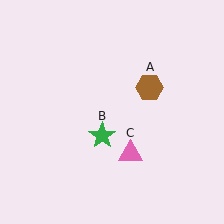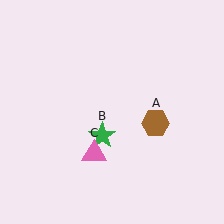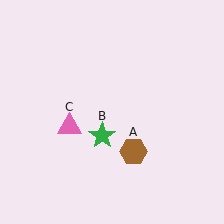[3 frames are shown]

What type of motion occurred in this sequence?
The brown hexagon (object A), pink triangle (object C) rotated clockwise around the center of the scene.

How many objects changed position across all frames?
2 objects changed position: brown hexagon (object A), pink triangle (object C).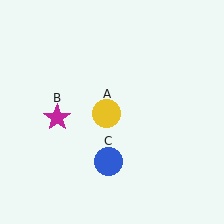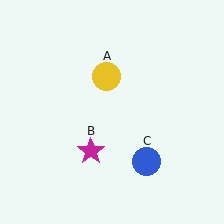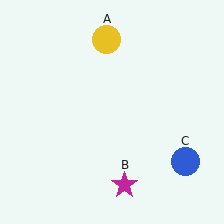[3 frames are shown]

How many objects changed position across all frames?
3 objects changed position: yellow circle (object A), magenta star (object B), blue circle (object C).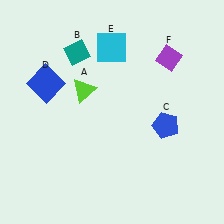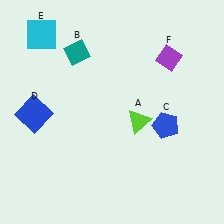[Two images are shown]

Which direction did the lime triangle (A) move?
The lime triangle (A) moved right.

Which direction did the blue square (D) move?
The blue square (D) moved down.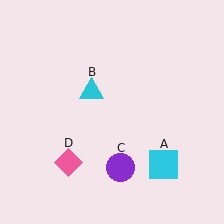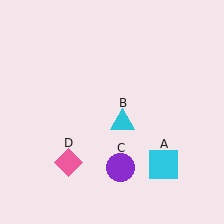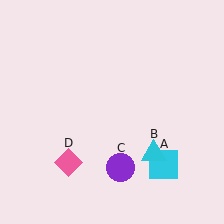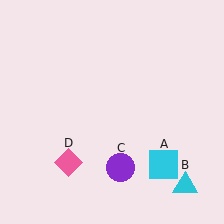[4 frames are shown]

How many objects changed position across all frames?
1 object changed position: cyan triangle (object B).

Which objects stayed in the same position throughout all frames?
Cyan square (object A) and purple circle (object C) and pink diamond (object D) remained stationary.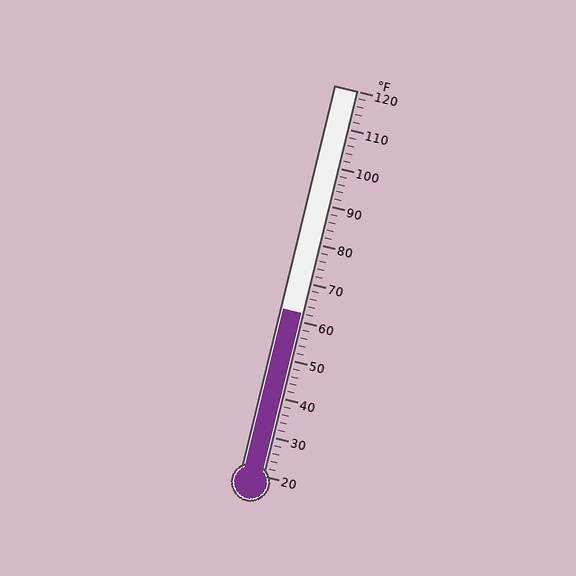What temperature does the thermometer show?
The thermometer shows approximately 62°F.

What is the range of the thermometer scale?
The thermometer scale ranges from 20°F to 120°F.